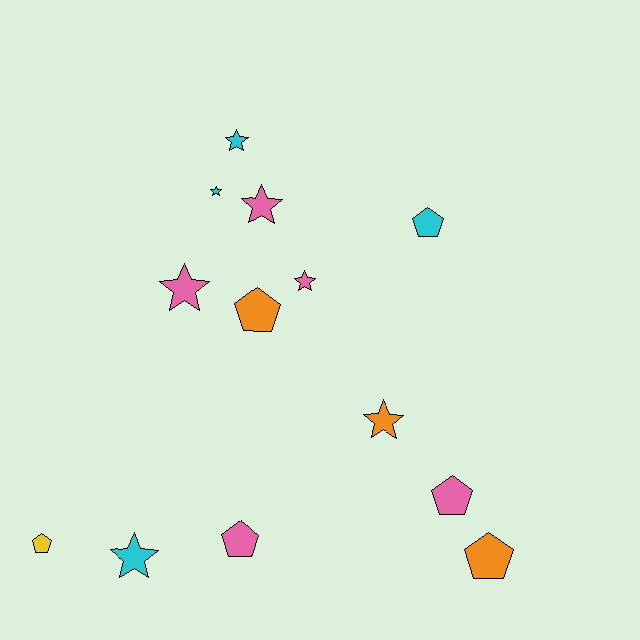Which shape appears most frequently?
Star, with 7 objects.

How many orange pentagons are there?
There are 2 orange pentagons.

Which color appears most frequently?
Pink, with 5 objects.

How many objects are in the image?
There are 13 objects.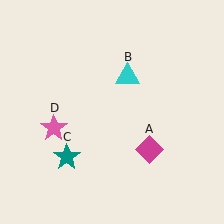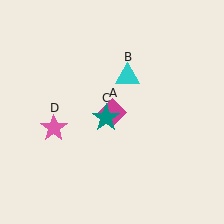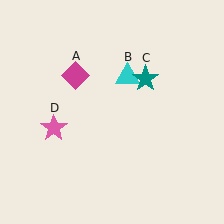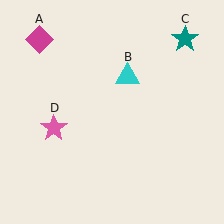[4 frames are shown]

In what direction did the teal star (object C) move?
The teal star (object C) moved up and to the right.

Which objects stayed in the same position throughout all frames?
Cyan triangle (object B) and pink star (object D) remained stationary.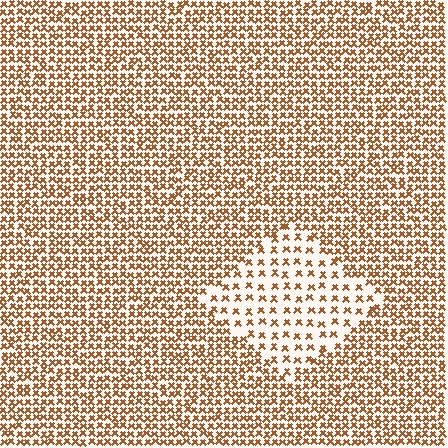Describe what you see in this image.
The image contains small brown elements arranged at two different densities. A diamond-shaped region is visible where the elements are less densely packed than the surrounding area.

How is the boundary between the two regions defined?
The boundary is defined by a change in element density (approximately 2.3x ratio). All elements are the same color, size, and shape.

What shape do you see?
I see a diamond.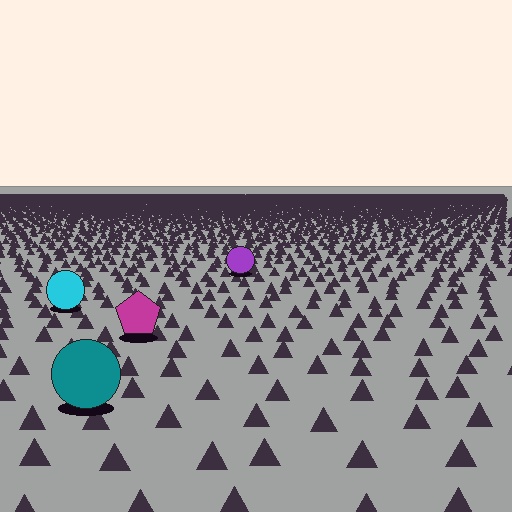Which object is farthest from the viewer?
The purple circle is farthest from the viewer. It appears smaller and the ground texture around it is denser.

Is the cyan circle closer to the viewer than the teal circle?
No. The teal circle is closer — you can tell from the texture gradient: the ground texture is coarser near it.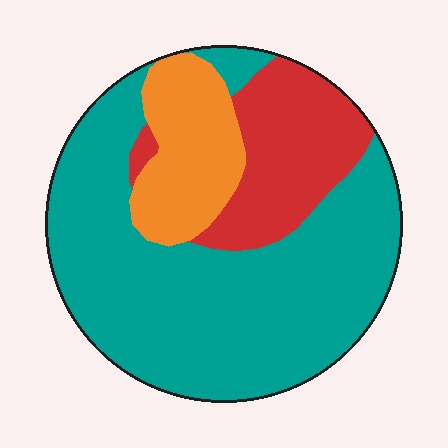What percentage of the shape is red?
Red takes up less than a quarter of the shape.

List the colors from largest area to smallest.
From largest to smallest: teal, red, orange.